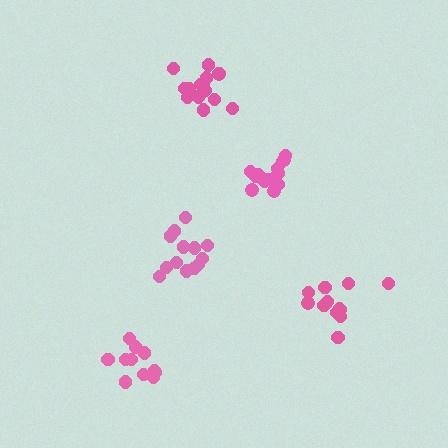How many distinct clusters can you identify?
There are 5 distinct clusters.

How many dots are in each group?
Group 1: 13 dots, Group 2: 16 dots, Group 3: 13 dots, Group 4: 16 dots, Group 5: 11 dots (69 total).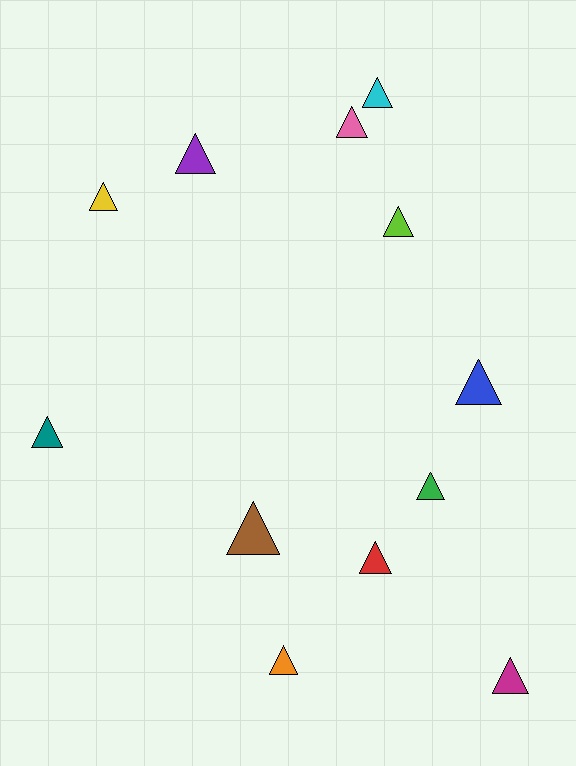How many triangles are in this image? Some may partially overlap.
There are 12 triangles.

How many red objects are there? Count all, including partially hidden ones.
There is 1 red object.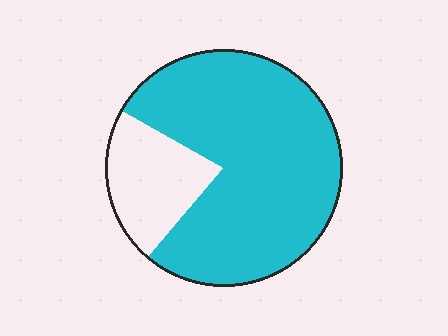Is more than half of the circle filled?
Yes.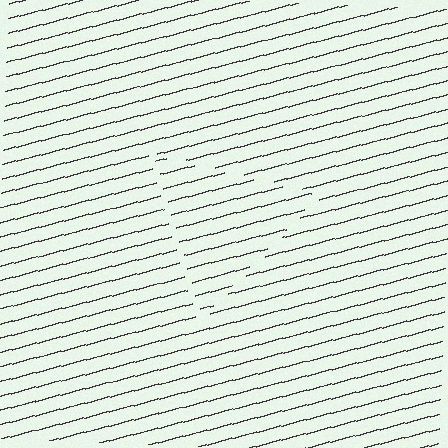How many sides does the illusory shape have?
3 sides — the line-ends trace a triangle.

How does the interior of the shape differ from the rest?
The interior of the shape contains the same grating, shifted by half a period — the contour is defined by the phase discontinuity where line-ends from the inner and outer gratings abut.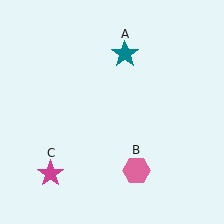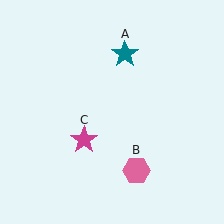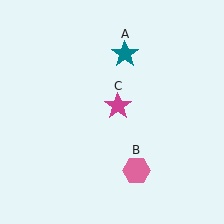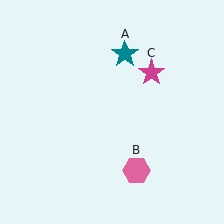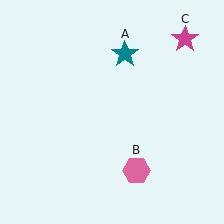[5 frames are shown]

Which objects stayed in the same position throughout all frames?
Teal star (object A) and pink hexagon (object B) remained stationary.